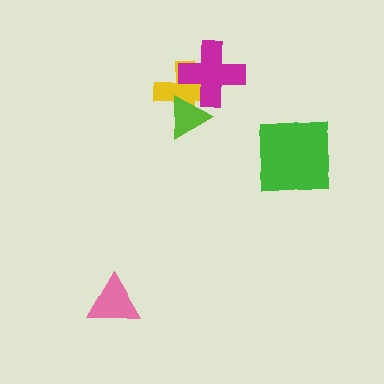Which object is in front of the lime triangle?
The magenta cross is in front of the lime triangle.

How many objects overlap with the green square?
0 objects overlap with the green square.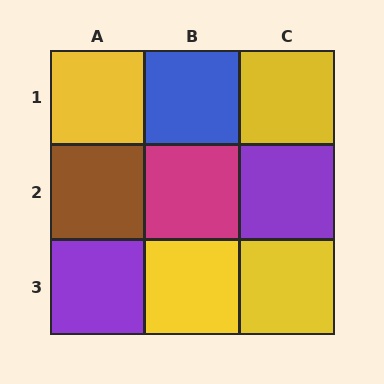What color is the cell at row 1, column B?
Blue.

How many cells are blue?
1 cell is blue.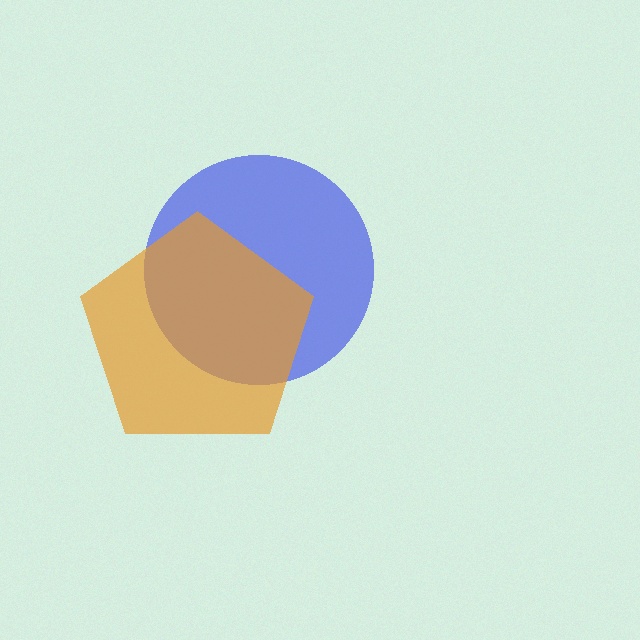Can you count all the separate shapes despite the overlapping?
Yes, there are 2 separate shapes.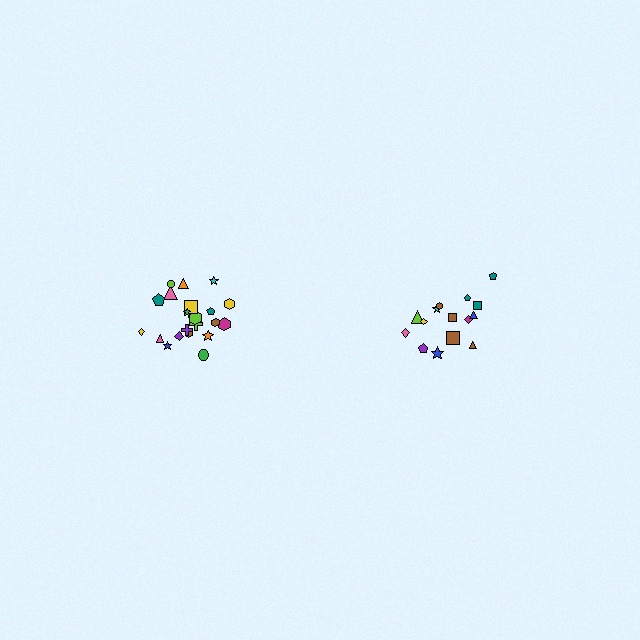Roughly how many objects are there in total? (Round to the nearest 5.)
Roughly 35 objects in total.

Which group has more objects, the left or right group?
The left group.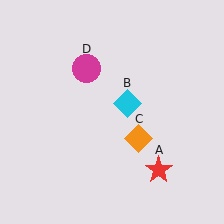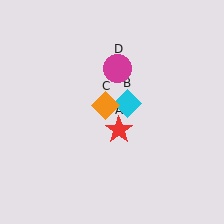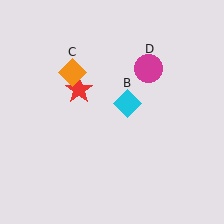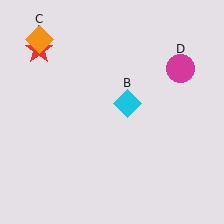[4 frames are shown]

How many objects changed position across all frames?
3 objects changed position: red star (object A), orange diamond (object C), magenta circle (object D).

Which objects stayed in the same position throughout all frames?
Cyan diamond (object B) remained stationary.